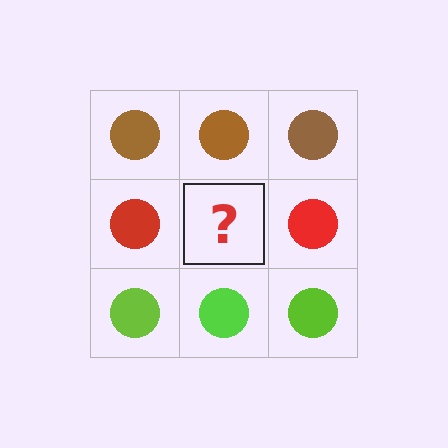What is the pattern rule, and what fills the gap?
The rule is that each row has a consistent color. The gap should be filled with a red circle.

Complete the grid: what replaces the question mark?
The question mark should be replaced with a red circle.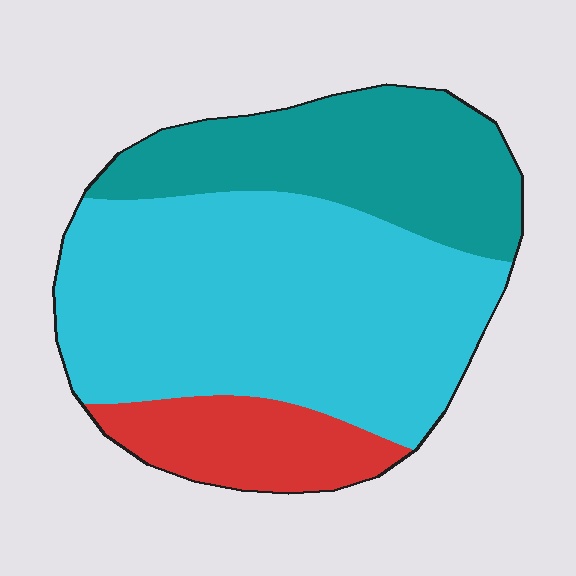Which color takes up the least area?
Red, at roughly 15%.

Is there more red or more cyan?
Cyan.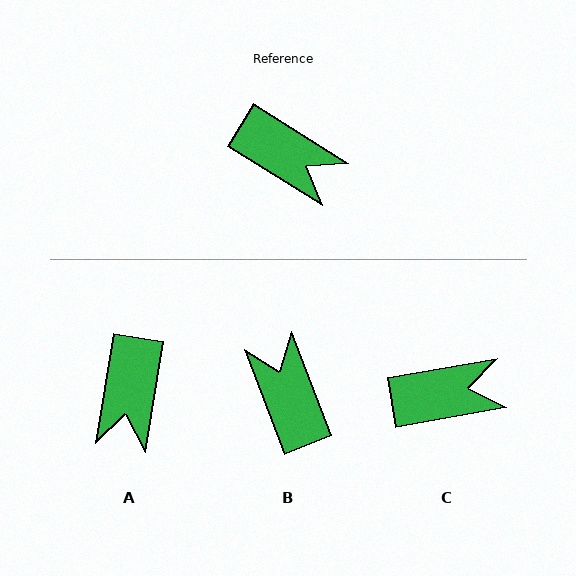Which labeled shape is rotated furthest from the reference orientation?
B, about 143 degrees away.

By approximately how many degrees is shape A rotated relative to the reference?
Approximately 67 degrees clockwise.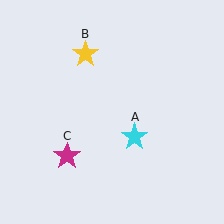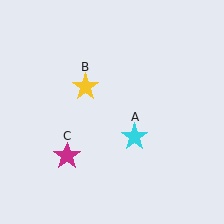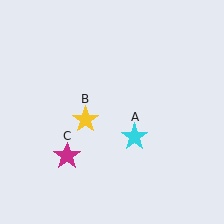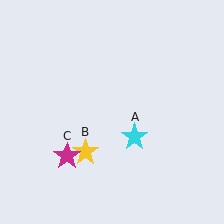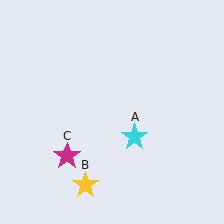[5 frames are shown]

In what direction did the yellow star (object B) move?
The yellow star (object B) moved down.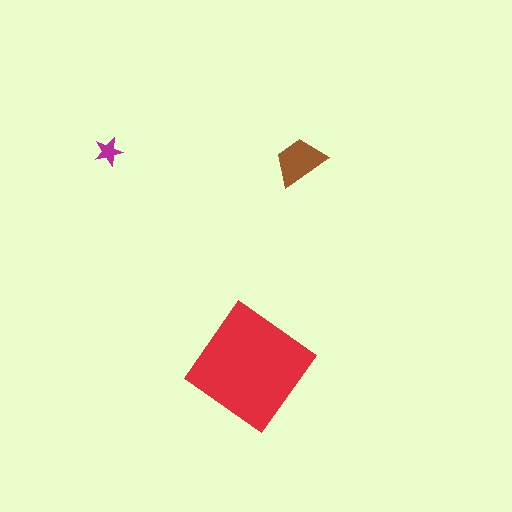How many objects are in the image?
There are 3 objects in the image.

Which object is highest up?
The magenta star is topmost.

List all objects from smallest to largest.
The magenta star, the brown trapezoid, the red diamond.